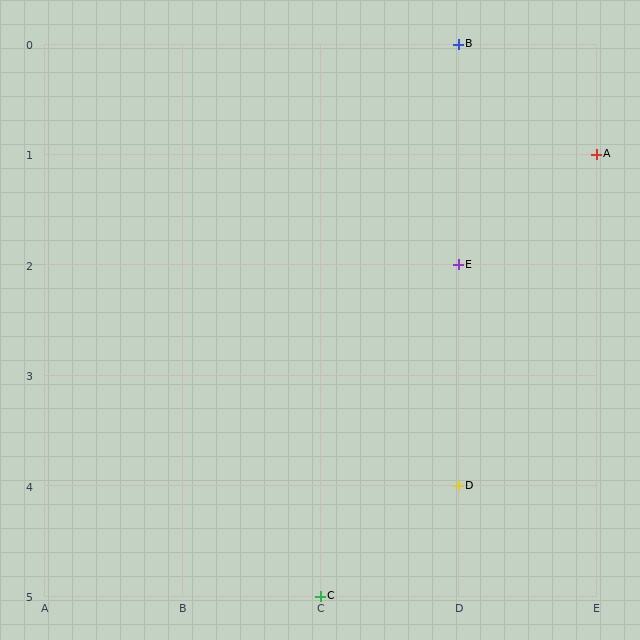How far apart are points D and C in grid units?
Points D and C are 1 column and 1 row apart (about 1.4 grid units diagonally).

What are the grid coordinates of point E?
Point E is at grid coordinates (D, 2).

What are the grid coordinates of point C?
Point C is at grid coordinates (C, 5).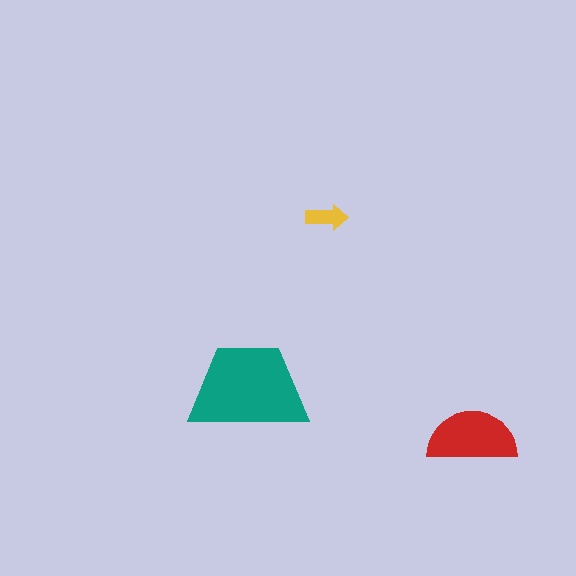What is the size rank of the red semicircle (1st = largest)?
2nd.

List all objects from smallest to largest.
The yellow arrow, the red semicircle, the teal trapezoid.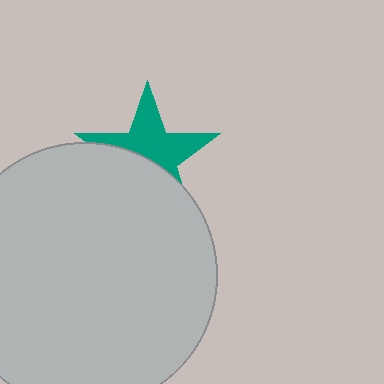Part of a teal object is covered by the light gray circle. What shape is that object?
It is a star.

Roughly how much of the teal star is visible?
About half of it is visible (roughly 52%).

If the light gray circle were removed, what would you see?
You would see the complete teal star.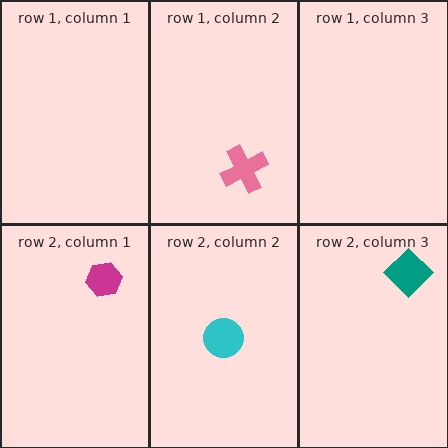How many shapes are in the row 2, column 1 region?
1.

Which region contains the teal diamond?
The row 2, column 3 region.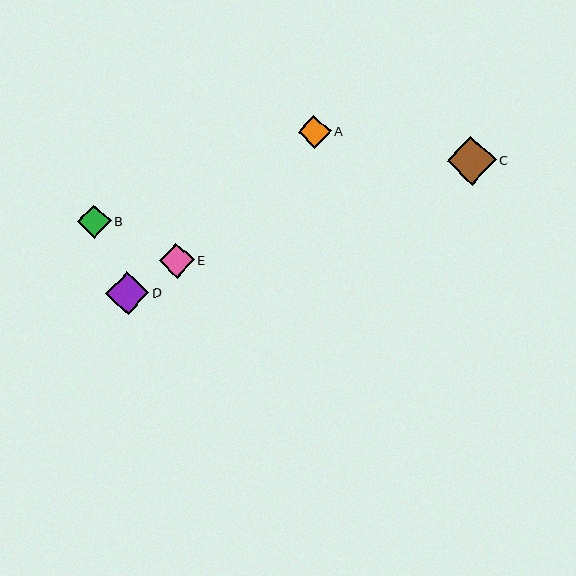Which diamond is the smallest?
Diamond A is the smallest with a size of approximately 33 pixels.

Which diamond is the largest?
Diamond C is the largest with a size of approximately 49 pixels.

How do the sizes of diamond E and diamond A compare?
Diamond E and diamond A are approximately the same size.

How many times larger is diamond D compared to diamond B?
Diamond D is approximately 1.3 times the size of diamond B.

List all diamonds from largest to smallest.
From largest to smallest: C, D, E, B, A.